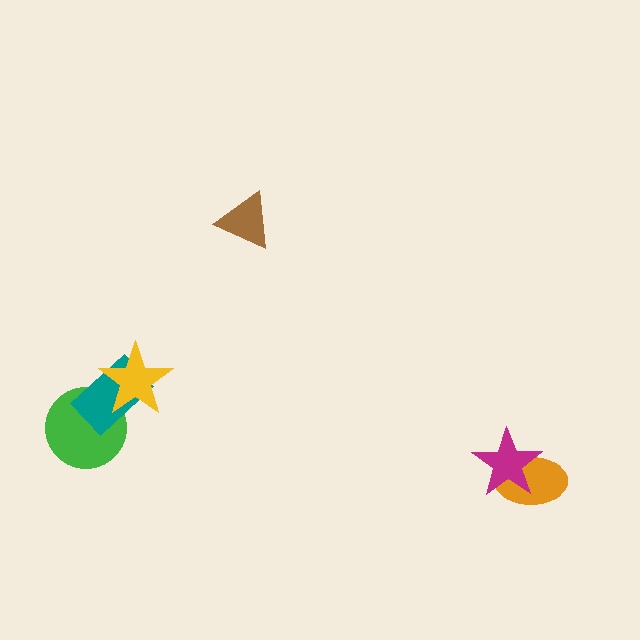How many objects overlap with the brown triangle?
0 objects overlap with the brown triangle.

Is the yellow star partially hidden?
No, no other shape covers it.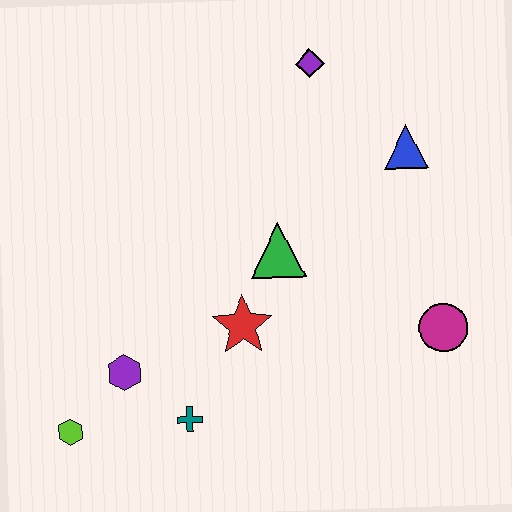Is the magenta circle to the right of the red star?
Yes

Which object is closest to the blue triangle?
The purple diamond is closest to the blue triangle.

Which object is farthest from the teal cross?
The purple diamond is farthest from the teal cross.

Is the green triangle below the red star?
No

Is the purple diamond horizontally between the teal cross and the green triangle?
No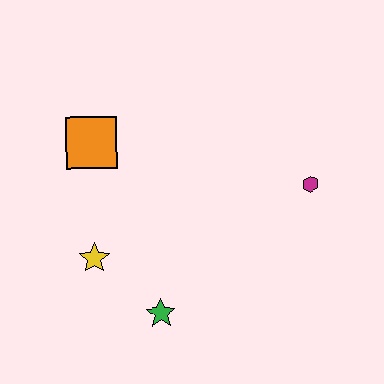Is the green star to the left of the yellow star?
No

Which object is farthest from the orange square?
The magenta hexagon is farthest from the orange square.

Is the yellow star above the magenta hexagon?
No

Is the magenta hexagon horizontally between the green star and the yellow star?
No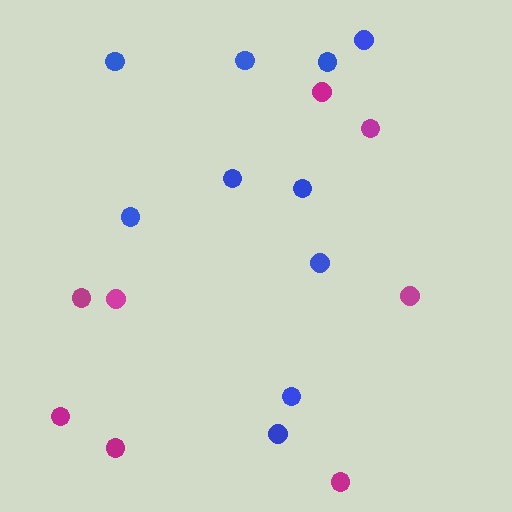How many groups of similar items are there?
There are 2 groups: one group of magenta circles (8) and one group of blue circles (10).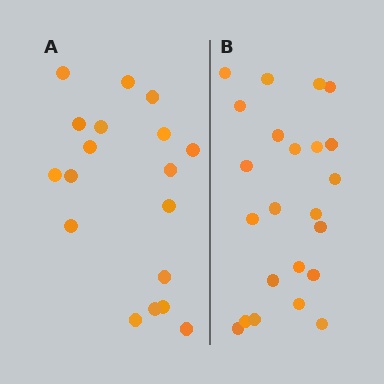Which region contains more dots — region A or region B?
Region B (the right region) has more dots.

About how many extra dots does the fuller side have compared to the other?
Region B has about 5 more dots than region A.